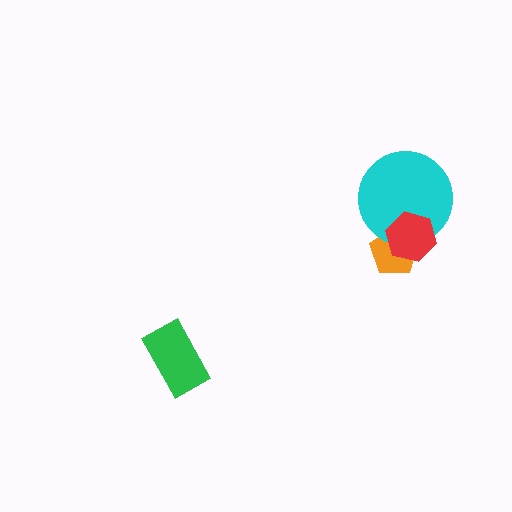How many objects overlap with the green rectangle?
0 objects overlap with the green rectangle.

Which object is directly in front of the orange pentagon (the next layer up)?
The cyan circle is directly in front of the orange pentagon.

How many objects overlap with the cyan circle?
2 objects overlap with the cyan circle.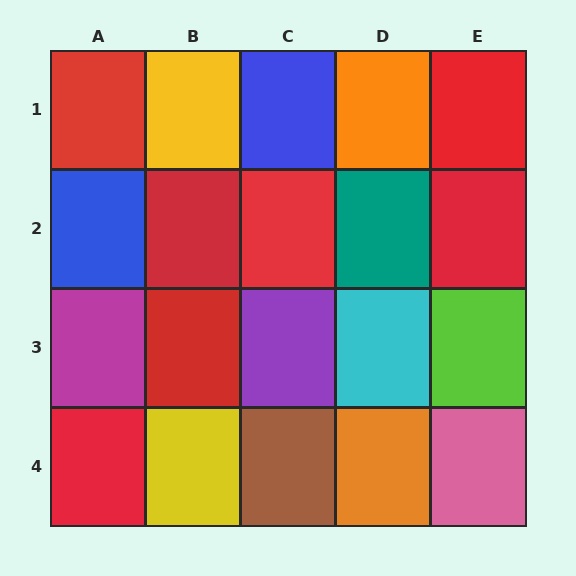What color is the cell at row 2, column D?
Teal.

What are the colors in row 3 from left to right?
Magenta, red, purple, cyan, lime.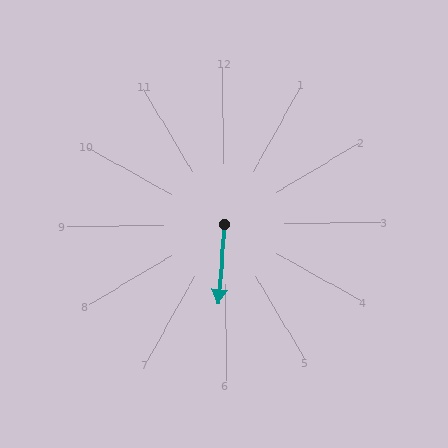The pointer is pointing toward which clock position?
Roughly 6 o'clock.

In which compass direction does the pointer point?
South.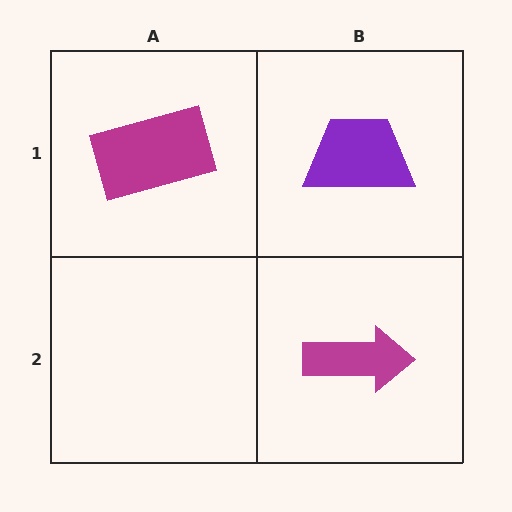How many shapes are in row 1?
2 shapes.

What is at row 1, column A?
A magenta rectangle.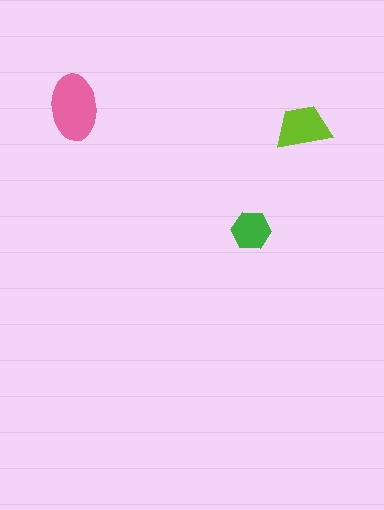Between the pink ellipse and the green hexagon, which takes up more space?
The pink ellipse.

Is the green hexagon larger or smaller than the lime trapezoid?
Smaller.